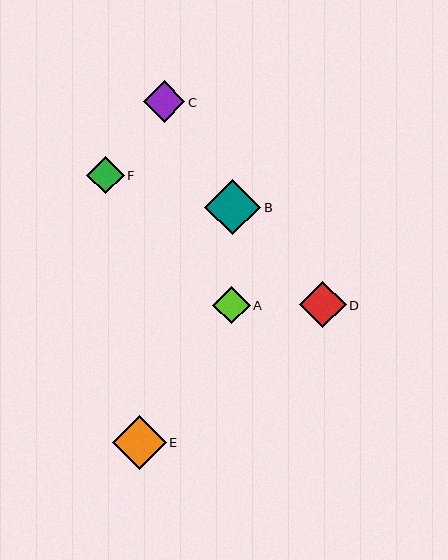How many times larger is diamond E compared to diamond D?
Diamond E is approximately 1.2 times the size of diamond D.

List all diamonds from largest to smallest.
From largest to smallest: B, E, D, C, A, F.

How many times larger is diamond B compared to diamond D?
Diamond B is approximately 1.2 times the size of diamond D.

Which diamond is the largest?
Diamond B is the largest with a size of approximately 56 pixels.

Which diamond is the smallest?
Diamond F is the smallest with a size of approximately 37 pixels.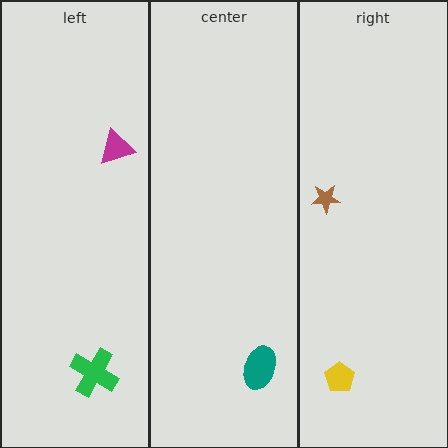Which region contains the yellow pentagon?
The right region.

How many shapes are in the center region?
1.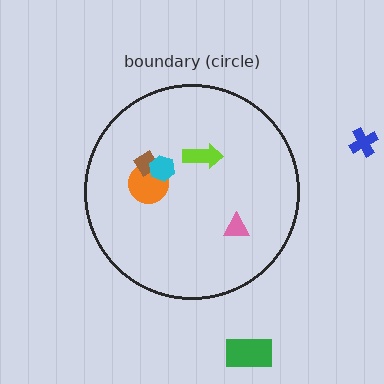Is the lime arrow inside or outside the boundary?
Inside.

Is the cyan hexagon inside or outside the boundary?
Inside.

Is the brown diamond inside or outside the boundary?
Inside.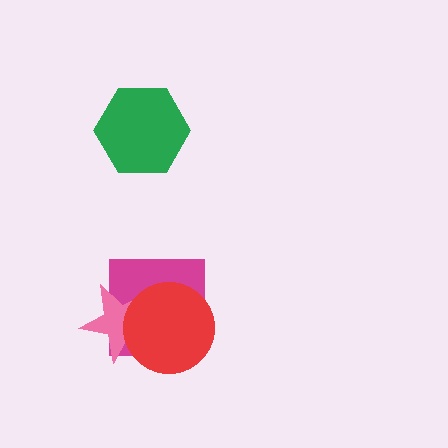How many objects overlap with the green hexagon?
0 objects overlap with the green hexagon.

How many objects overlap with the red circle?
2 objects overlap with the red circle.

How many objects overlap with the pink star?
2 objects overlap with the pink star.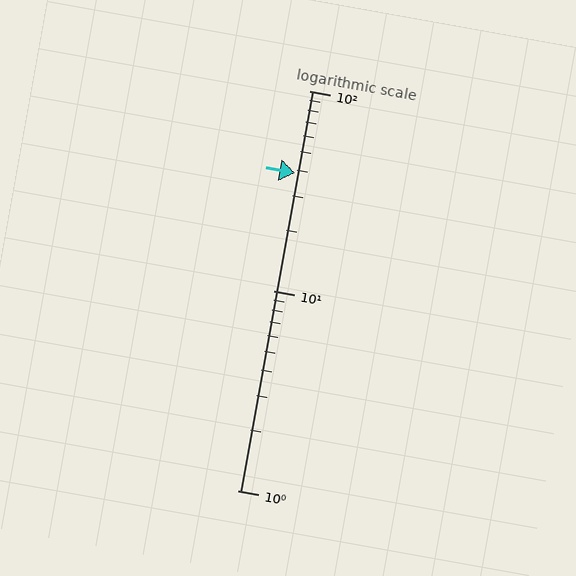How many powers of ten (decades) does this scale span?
The scale spans 2 decades, from 1 to 100.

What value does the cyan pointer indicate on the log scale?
The pointer indicates approximately 39.